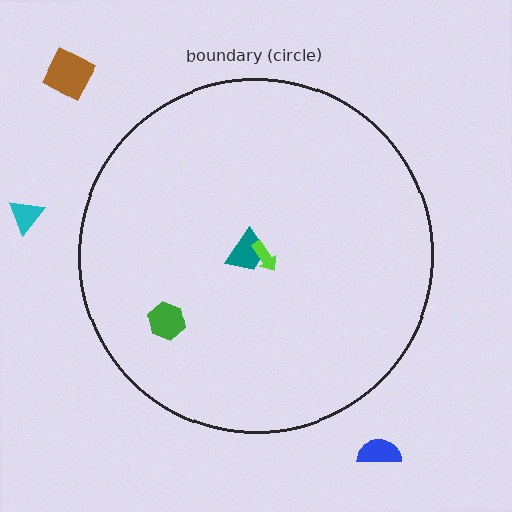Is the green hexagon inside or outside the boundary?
Inside.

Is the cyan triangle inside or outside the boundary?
Outside.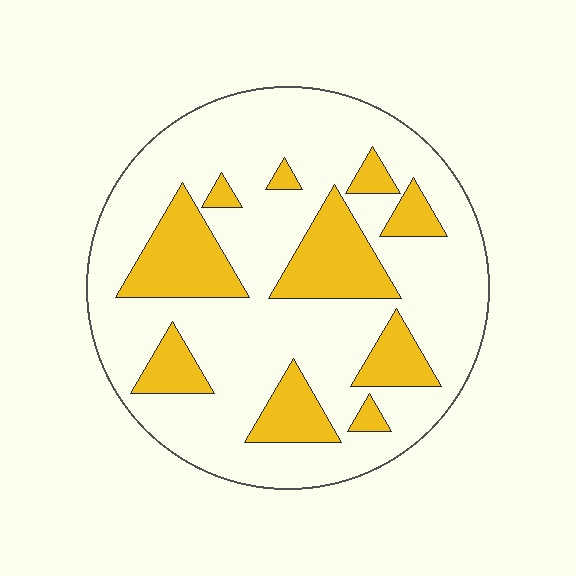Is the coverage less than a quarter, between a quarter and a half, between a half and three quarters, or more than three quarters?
Between a quarter and a half.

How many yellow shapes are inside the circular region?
10.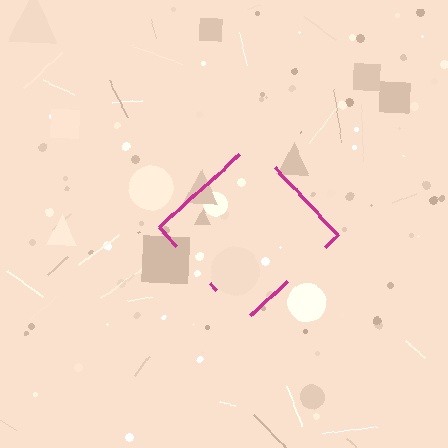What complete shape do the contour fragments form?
The contour fragments form a diamond.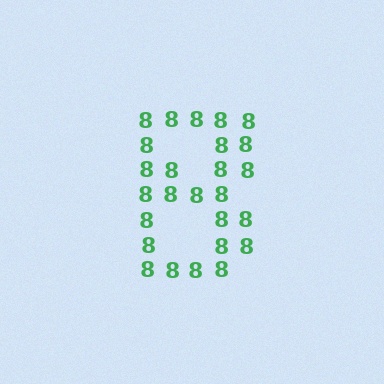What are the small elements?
The small elements are digit 8's.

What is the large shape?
The large shape is the digit 8.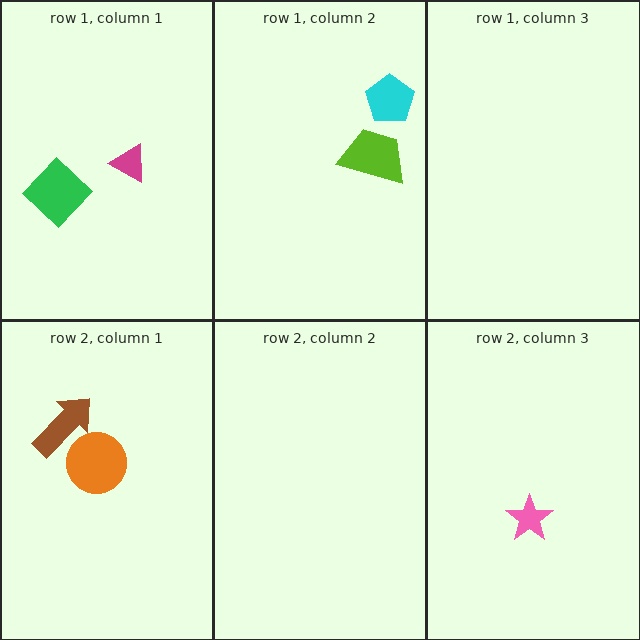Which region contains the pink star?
The row 2, column 3 region.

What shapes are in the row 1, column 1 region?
The magenta triangle, the green diamond.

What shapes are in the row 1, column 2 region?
The lime trapezoid, the cyan pentagon.